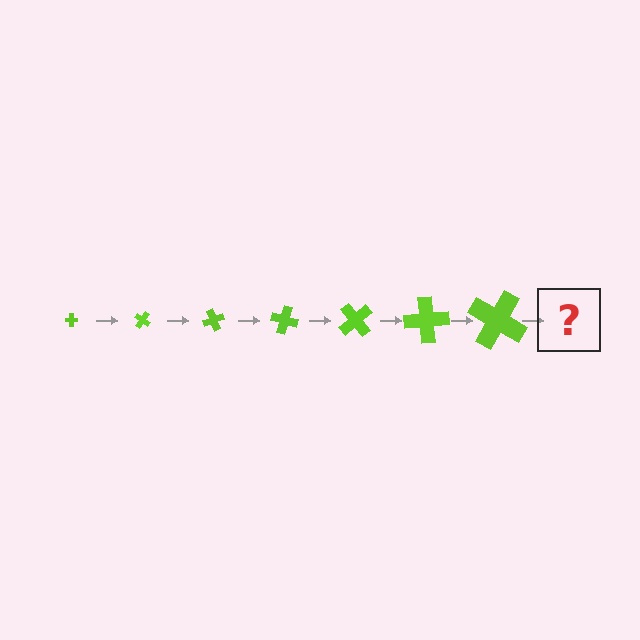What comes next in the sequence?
The next element should be a cross, larger than the previous one and rotated 245 degrees from the start.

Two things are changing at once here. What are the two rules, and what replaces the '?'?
The two rules are that the cross grows larger each step and it rotates 35 degrees each step. The '?' should be a cross, larger than the previous one and rotated 245 degrees from the start.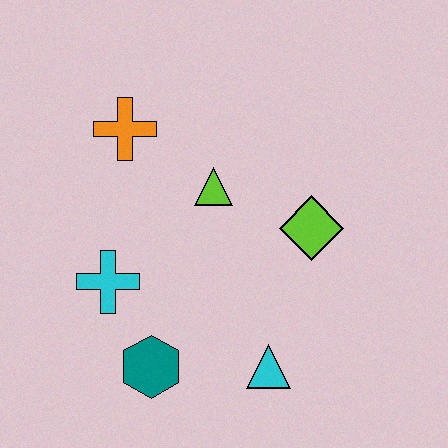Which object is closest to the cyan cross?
The teal hexagon is closest to the cyan cross.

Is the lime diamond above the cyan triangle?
Yes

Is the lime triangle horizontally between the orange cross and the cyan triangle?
Yes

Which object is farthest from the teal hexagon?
The orange cross is farthest from the teal hexagon.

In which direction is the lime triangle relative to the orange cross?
The lime triangle is to the right of the orange cross.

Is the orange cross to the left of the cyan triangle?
Yes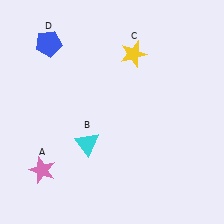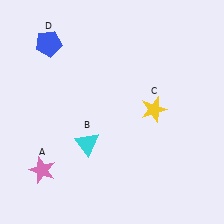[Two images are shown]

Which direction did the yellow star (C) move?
The yellow star (C) moved down.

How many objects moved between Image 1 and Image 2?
1 object moved between the two images.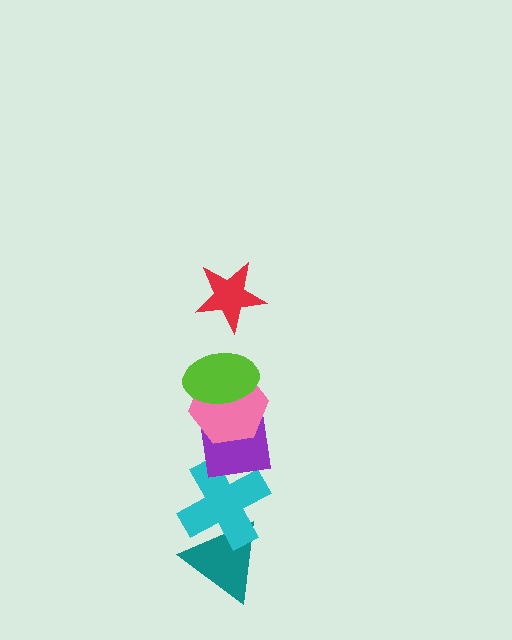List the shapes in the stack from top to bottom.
From top to bottom: the red star, the lime ellipse, the pink hexagon, the purple square, the cyan cross, the teal triangle.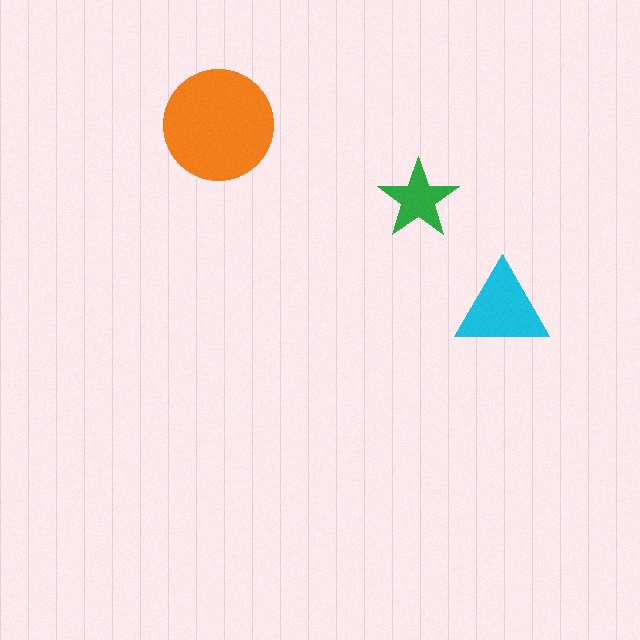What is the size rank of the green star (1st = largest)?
3rd.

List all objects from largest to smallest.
The orange circle, the cyan triangle, the green star.